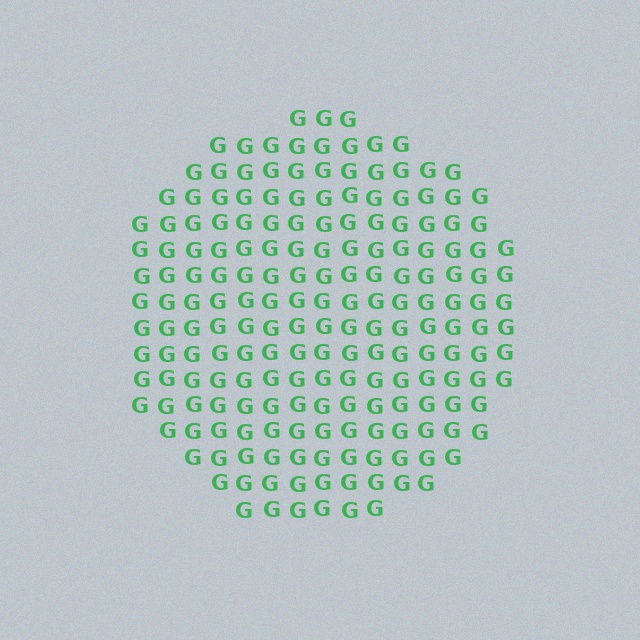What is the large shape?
The large shape is a circle.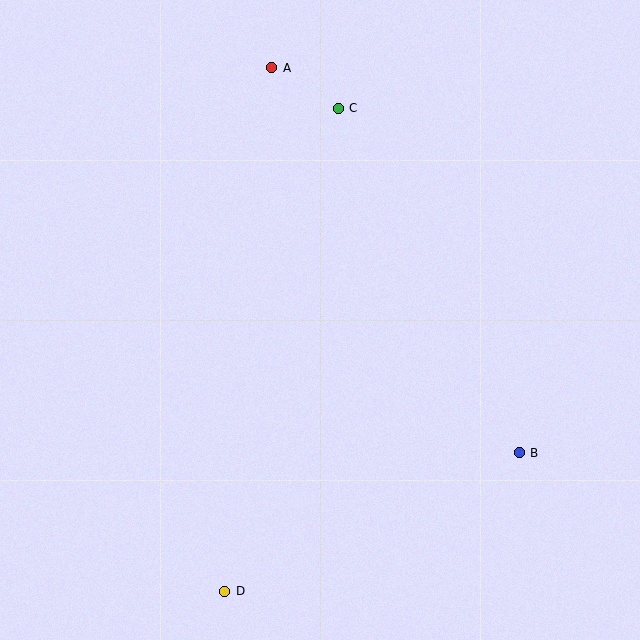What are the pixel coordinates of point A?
Point A is at (272, 68).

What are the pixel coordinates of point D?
Point D is at (225, 591).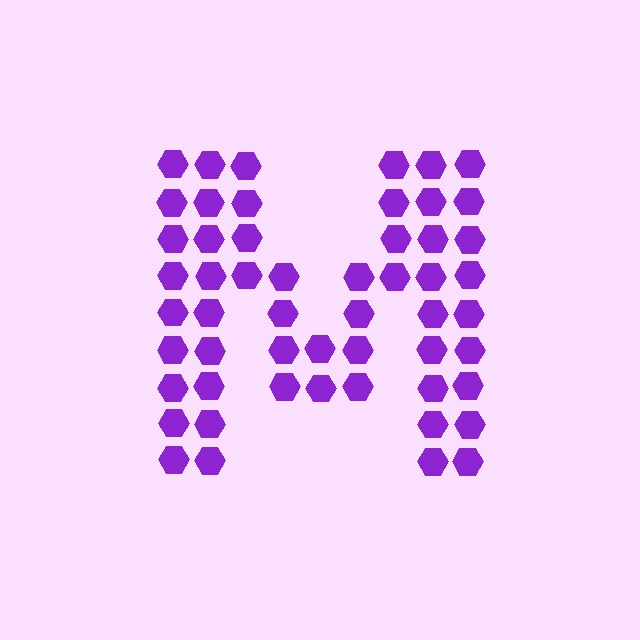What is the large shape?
The large shape is the letter M.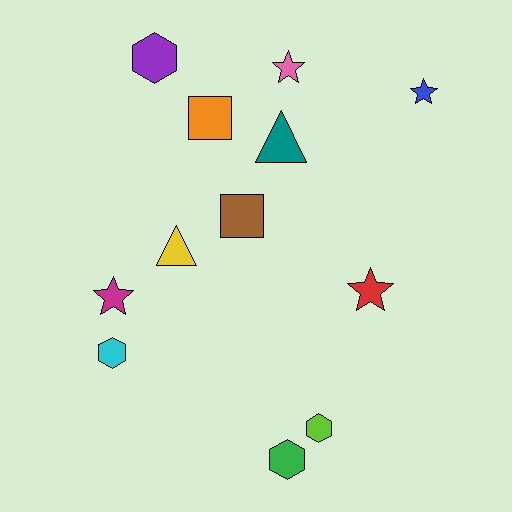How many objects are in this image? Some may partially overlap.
There are 12 objects.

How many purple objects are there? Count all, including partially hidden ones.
There is 1 purple object.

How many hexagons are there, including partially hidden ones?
There are 4 hexagons.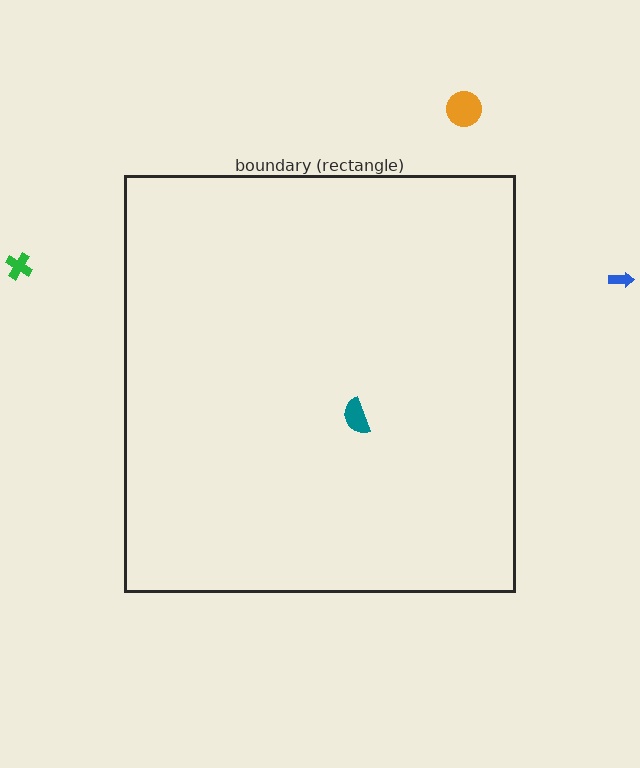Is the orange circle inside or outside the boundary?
Outside.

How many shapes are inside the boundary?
1 inside, 3 outside.